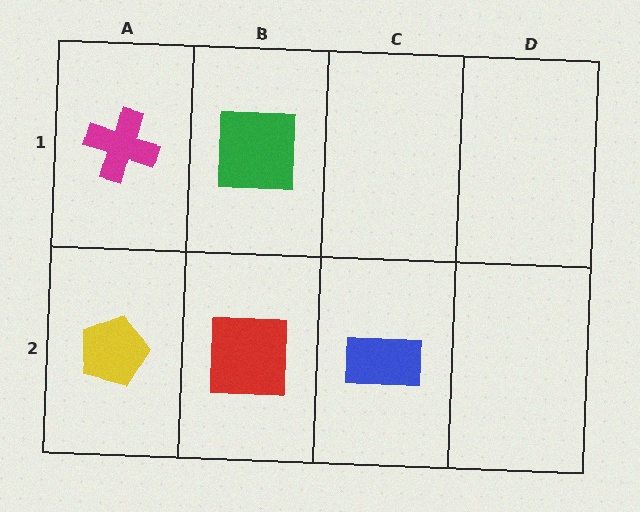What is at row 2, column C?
A blue rectangle.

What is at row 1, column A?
A magenta cross.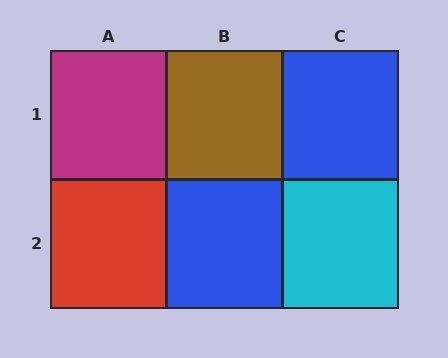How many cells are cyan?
1 cell is cyan.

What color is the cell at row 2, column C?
Cyan.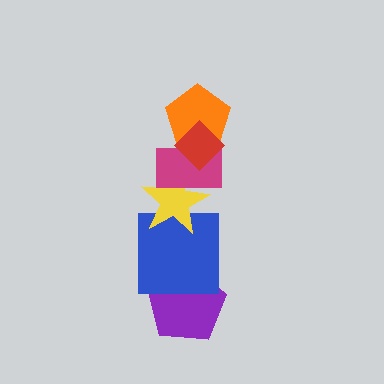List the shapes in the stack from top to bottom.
From top to bottom: the red diamond, the orange pentagon, the magenta rectangle, the yellow star, the blue square, the purple pentagon.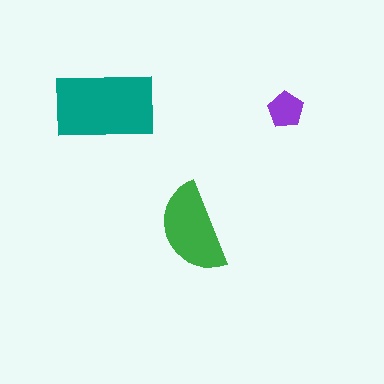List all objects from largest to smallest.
The teal rectangle, the green semicircle, the purple pentagon.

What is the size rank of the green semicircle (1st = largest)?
2nd.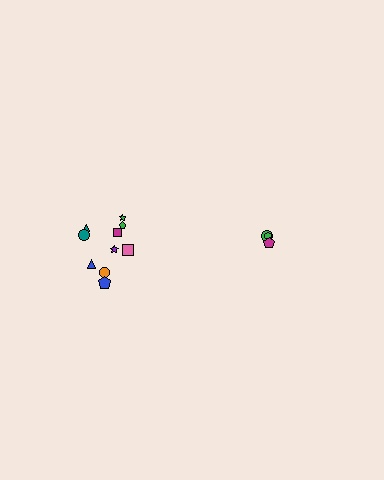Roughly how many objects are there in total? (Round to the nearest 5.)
Roughly 15 objects in total.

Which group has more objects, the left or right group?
The left group.